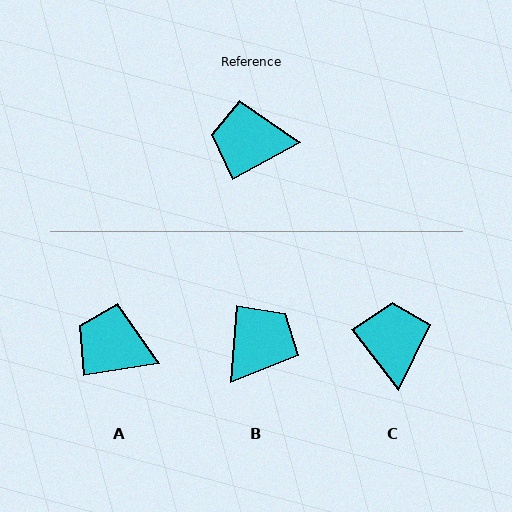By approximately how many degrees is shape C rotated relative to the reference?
Approximately 81 degrees clockwise.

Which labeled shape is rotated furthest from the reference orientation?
B, about 123 degrees away.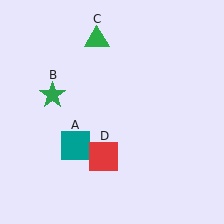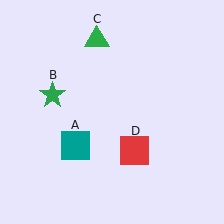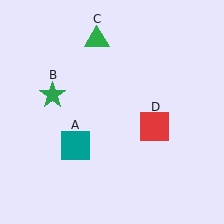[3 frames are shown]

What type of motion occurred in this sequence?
The red square (object D) rotated counterclockwise around the center of the scene.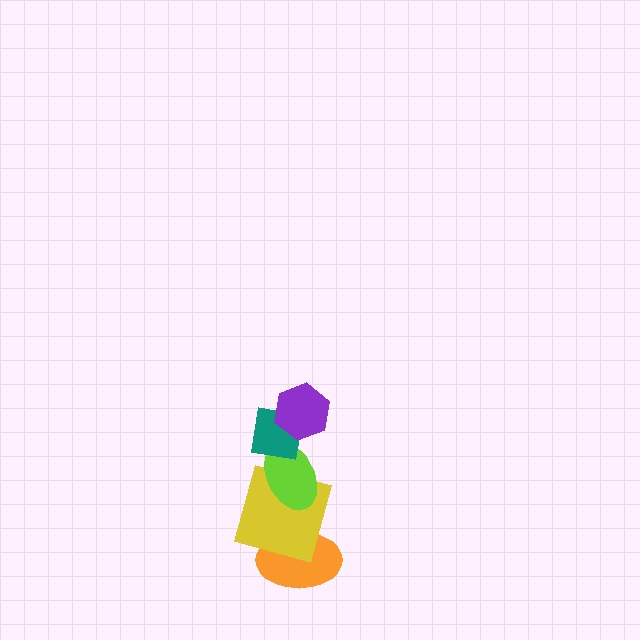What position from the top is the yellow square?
The yellow square is 4th from the top.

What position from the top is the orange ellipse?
The orange ellipse is 5th from the top.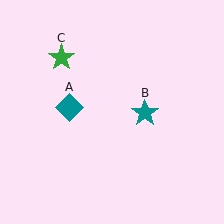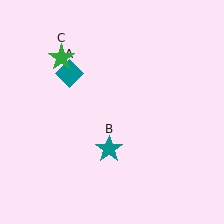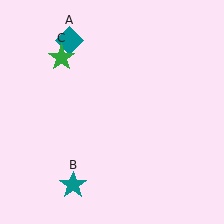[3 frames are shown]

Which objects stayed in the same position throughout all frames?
Green star (object C) remained stationary.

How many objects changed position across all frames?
2 objects changed position: teal diamond (object A), teal star (object B).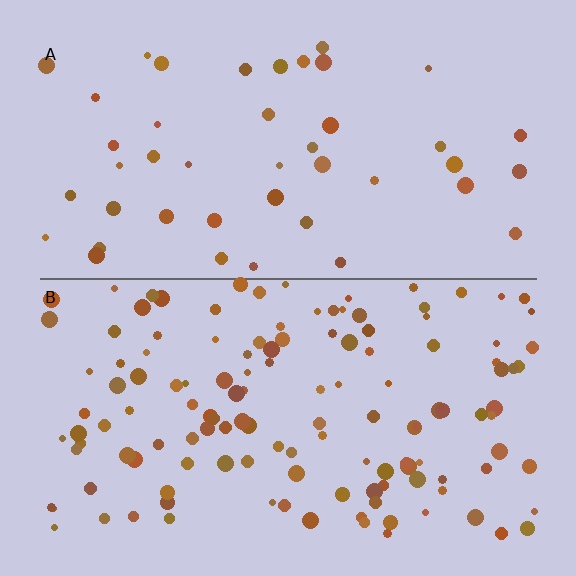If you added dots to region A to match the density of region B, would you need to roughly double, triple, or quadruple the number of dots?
Approximately triple.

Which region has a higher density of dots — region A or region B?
B (the bottom).